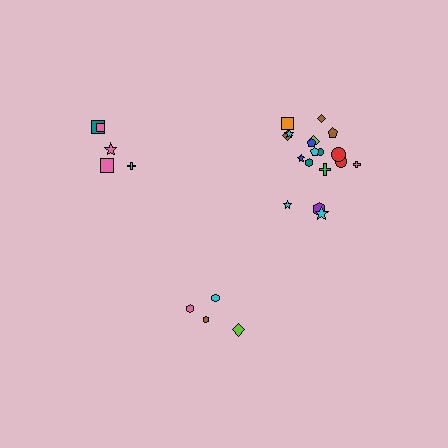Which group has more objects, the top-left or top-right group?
The top-right group.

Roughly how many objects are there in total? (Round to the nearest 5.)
Roughly 25 objects in total.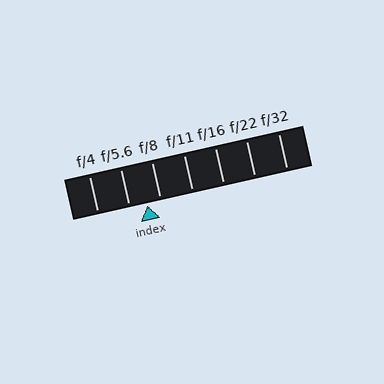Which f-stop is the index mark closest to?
The index mark is closest to f/8.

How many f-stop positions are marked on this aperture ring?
There are 7 f-stop positions marked.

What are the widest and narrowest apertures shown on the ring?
The widest aperture shown is f/4 and the narrowest is f/32.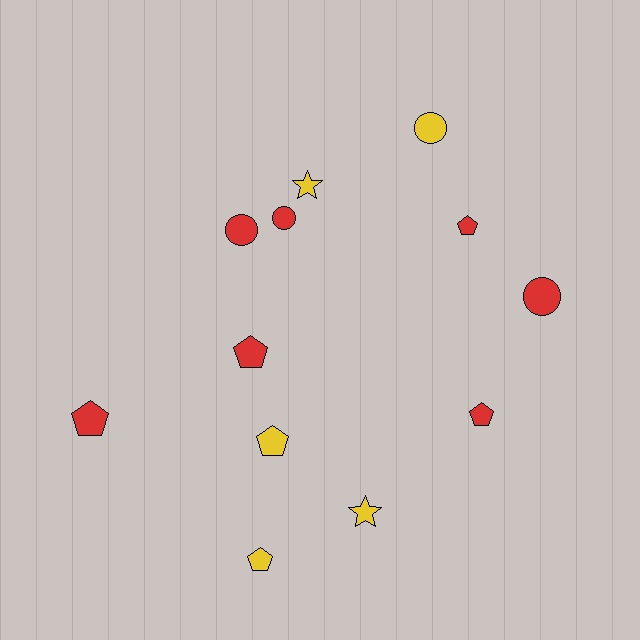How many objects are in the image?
There are 12 objects.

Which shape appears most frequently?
Pentagon, with 6 objects.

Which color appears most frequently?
Red, with 7 objects.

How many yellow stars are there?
There are 2 yellow stars.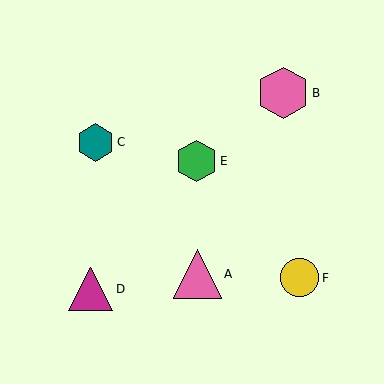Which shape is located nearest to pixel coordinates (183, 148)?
The green hexagon (labeled E) at (196, 161) is nearest to that location.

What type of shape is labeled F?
Shape F is a yellow circle.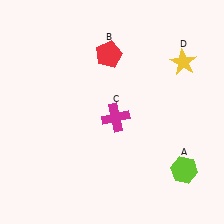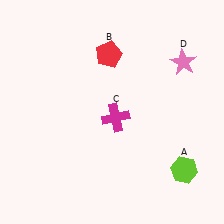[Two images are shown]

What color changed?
The star (D) changed from yellow in Image 1 to pink in Image 2.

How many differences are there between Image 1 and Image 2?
There is 1 difference between the two images.